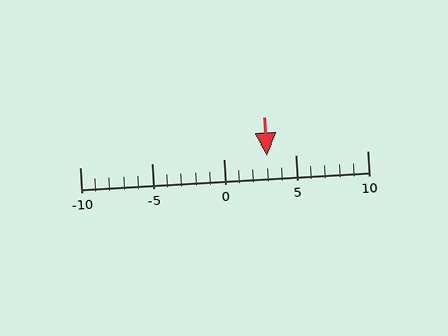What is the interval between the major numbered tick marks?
The major tick marks are spaced 5 units apart.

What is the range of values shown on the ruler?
The ruler shows values from -10 to 10.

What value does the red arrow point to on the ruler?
The red arrow points to approximately 3.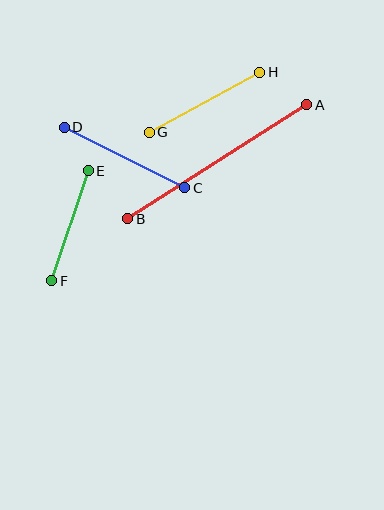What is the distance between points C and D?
The distance is approximately 135 pixels.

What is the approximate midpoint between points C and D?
The midpoint is at approximately (125, 157) pixels.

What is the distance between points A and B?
The distance is approximately 212 pixels.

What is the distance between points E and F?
The distance is approximately 116 pixels.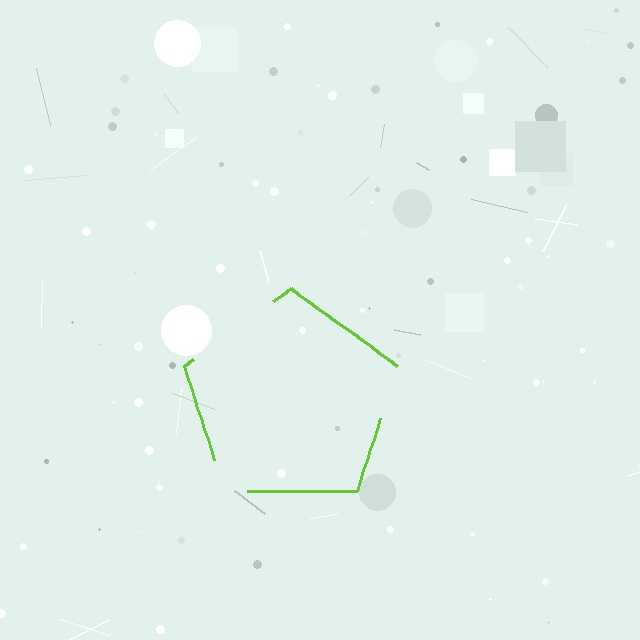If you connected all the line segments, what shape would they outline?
They would outline a pentagon.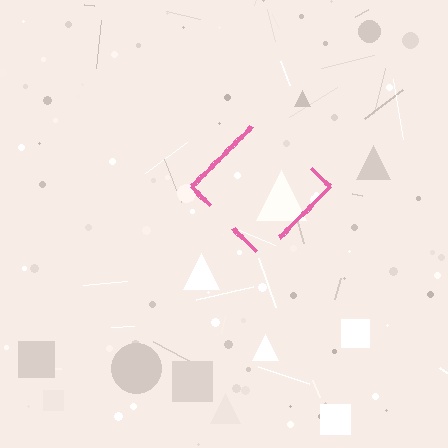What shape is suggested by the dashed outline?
The dashed outline suggests a diamond.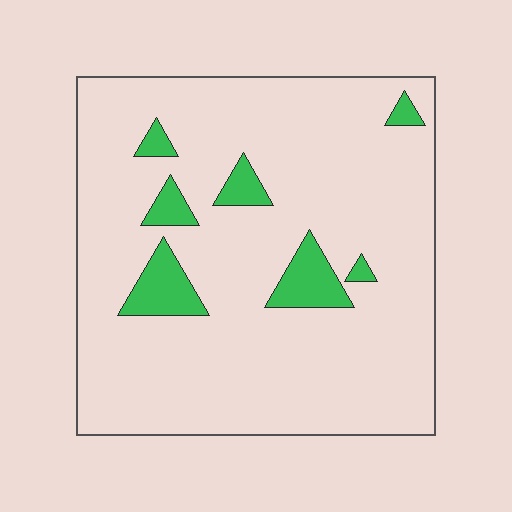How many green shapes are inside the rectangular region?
7.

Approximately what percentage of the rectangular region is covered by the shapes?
Approximately 10%.